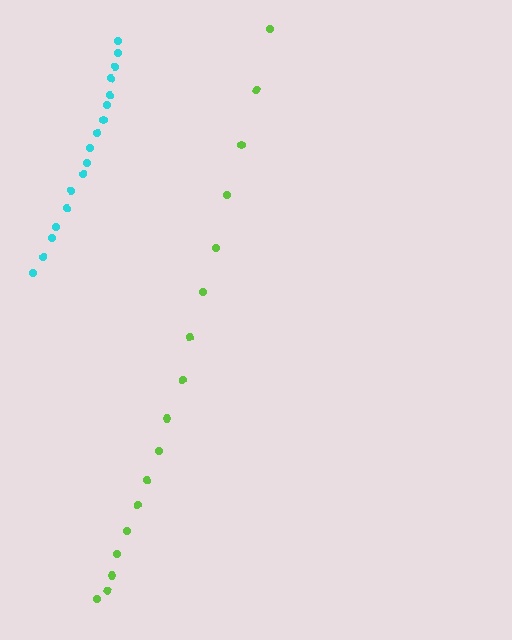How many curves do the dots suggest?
There are 2 distinct paths.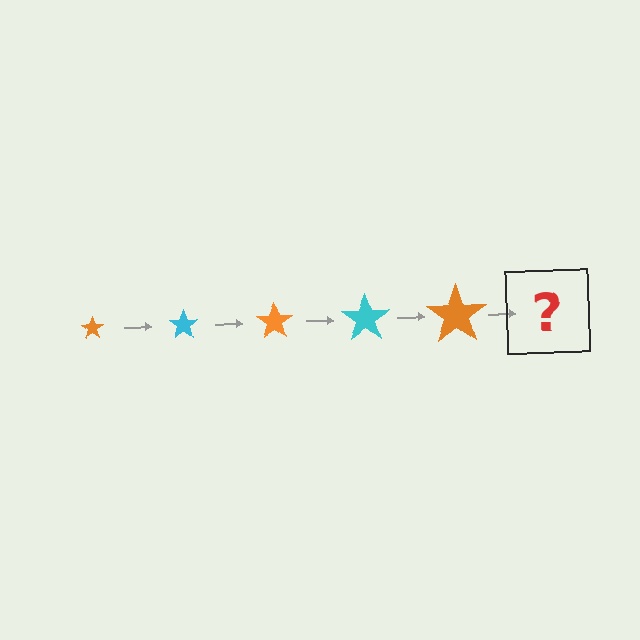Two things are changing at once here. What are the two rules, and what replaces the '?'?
The two rules are that the star grows larger each step and the color cycles through orange and cyan. The '?' should be a cyan star, larger than the previous one.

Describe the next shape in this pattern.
It should be a cyan star, larger than the previous one.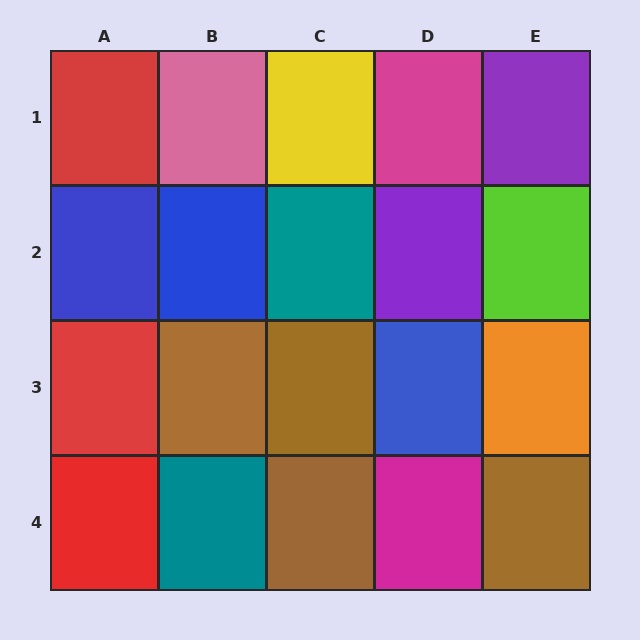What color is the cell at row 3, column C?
Brown.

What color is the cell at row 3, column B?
Brown.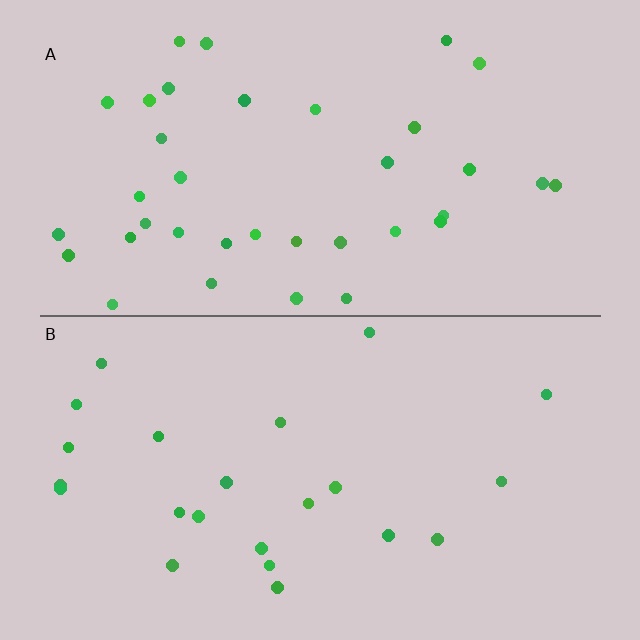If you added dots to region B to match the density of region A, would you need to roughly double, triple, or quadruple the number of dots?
Approximately double.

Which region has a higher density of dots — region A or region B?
A (the top).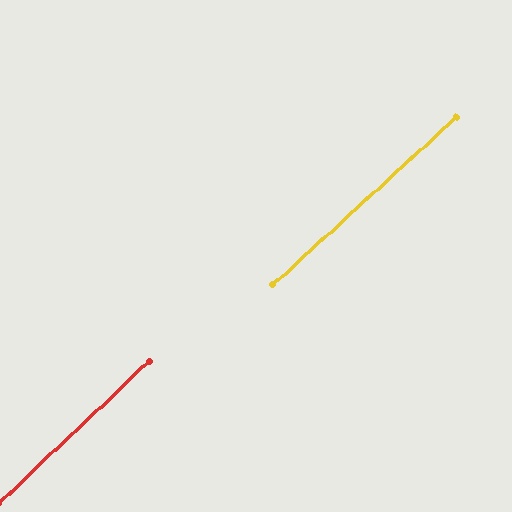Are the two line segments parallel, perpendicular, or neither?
Parallel — their directions differ by only 1.2°.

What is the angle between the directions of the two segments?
Approximately 1 degree.